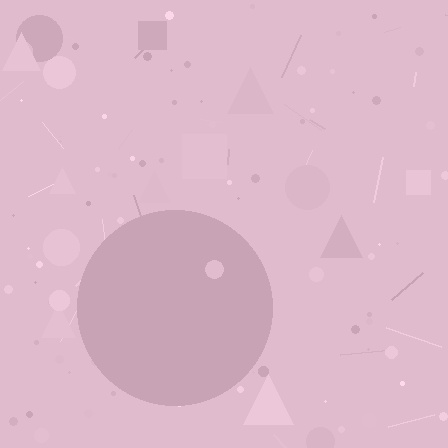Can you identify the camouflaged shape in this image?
The camouflaged shape is a circle.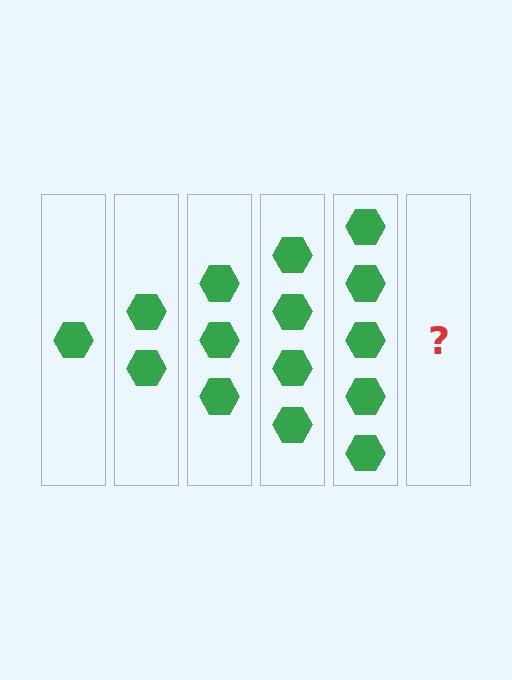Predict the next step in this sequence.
The next step is 6 hexagons.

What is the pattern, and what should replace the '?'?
The pattern is that each step adds one more hexagon. The '?' should be 6 hexagons.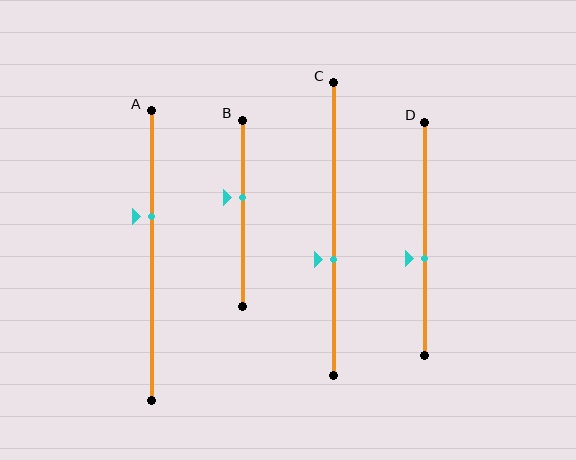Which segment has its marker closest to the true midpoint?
Segment D has its marker closest to the true midpoint.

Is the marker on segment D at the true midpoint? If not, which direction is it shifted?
No, the marker on segment D is shifted downward by about 9% of the segment length.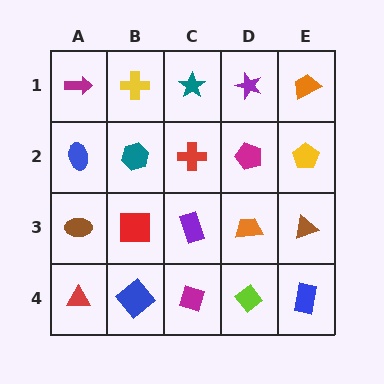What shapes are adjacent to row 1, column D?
A magenta pentagon (row 2, column D), a teal star (row 1, column C), an orange trapezoid (row 1, column E).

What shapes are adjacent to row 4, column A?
A brown ellipse (row 3, column A), a blue diamond (row 4, column B).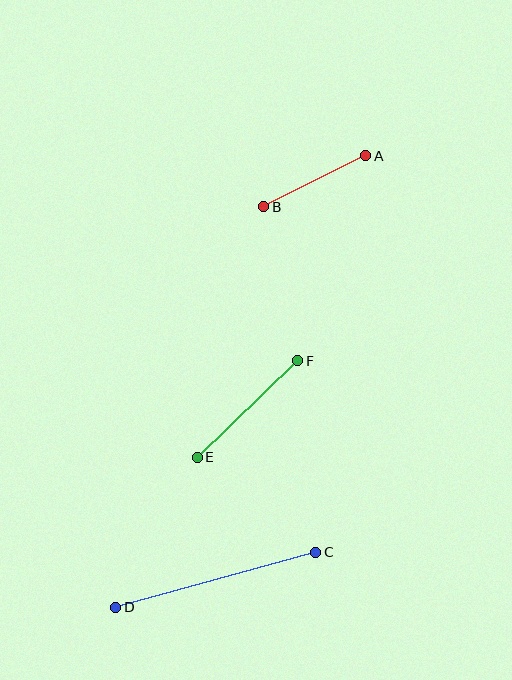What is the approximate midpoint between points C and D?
The midpoint is at approximately (216, 580) pixels.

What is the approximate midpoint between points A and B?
The midpoint is at approximately (315, 181) pixels.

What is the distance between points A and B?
The distance is approximately 114 pixels.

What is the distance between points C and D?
The distance is approximately 207 pixels.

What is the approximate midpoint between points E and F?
The midpoint is at approximately (248, 409) pixels.